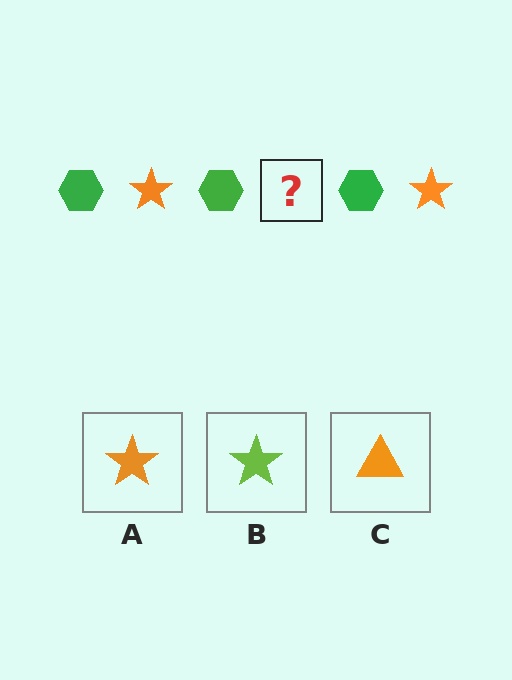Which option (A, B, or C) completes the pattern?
A.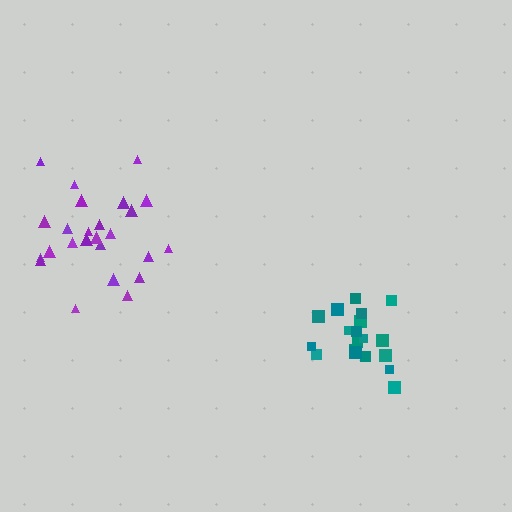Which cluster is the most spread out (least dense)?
Purple.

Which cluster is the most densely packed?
Teal.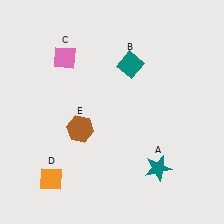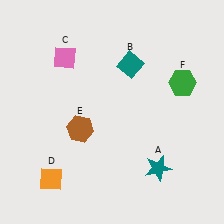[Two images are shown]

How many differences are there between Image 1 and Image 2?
There is 1 difference between the two images.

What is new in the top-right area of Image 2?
A green hexagon (F) was added in the top-right area of Image 2.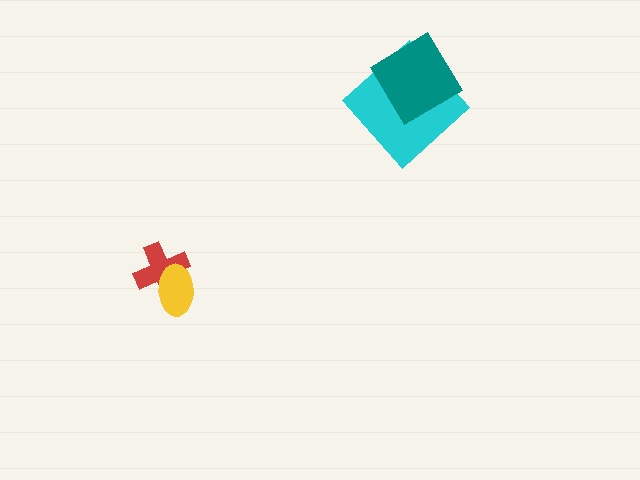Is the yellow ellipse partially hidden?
No, no other shape covers it.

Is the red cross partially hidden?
Yes, it is partially covered by another shape.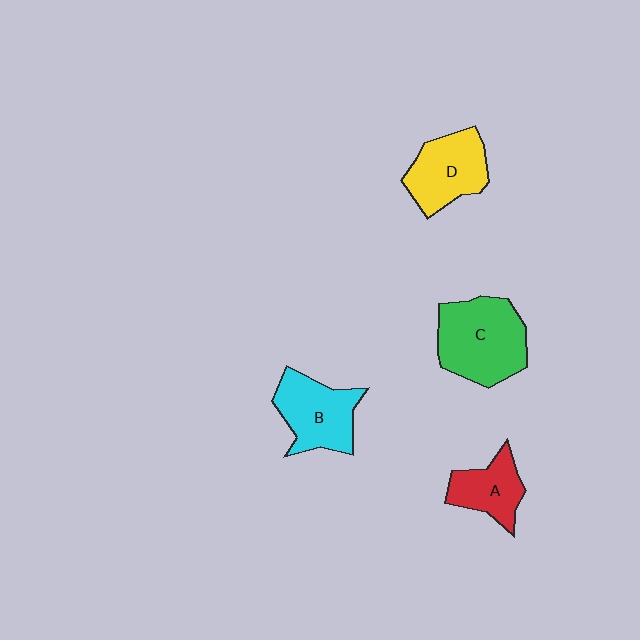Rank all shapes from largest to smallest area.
From largest to smallest: C (green), B (cyan), D (yellow), A (red).